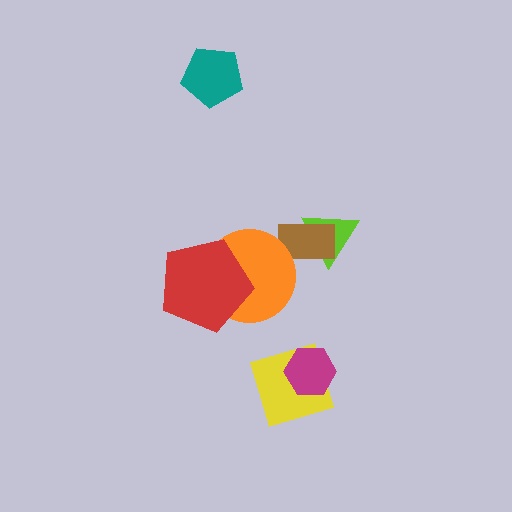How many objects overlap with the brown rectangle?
2 objects overlap with the brown rectangle.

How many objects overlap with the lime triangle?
1 object overlaps with the lime triangle.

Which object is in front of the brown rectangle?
The orange circle is in front of the brown rectangle.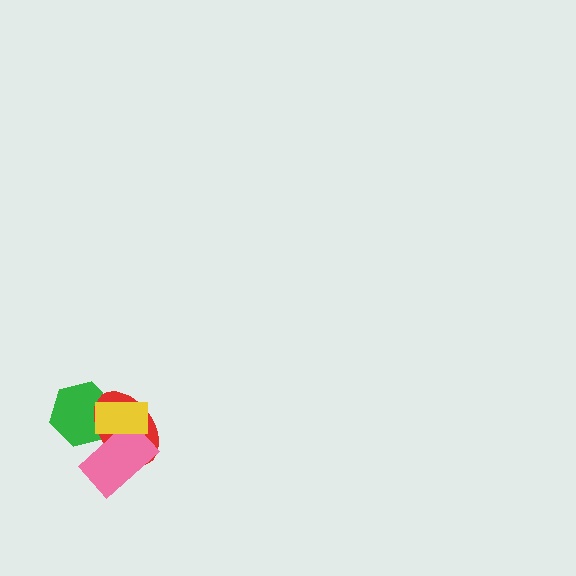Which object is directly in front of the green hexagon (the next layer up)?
The red ellipse is directly in front of the green hexagon.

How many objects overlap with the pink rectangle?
3 objects overlap with the pink rectangle.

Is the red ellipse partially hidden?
Yes, it is partially covered by another shape.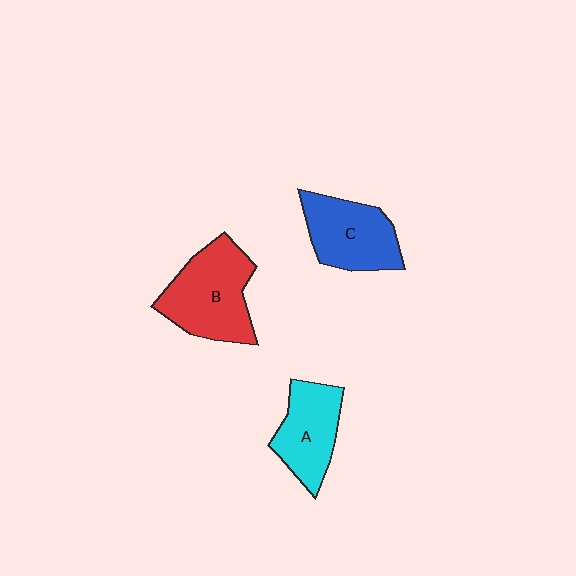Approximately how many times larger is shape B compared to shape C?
Approximately 1.2 times.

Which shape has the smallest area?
Shape A (cyan).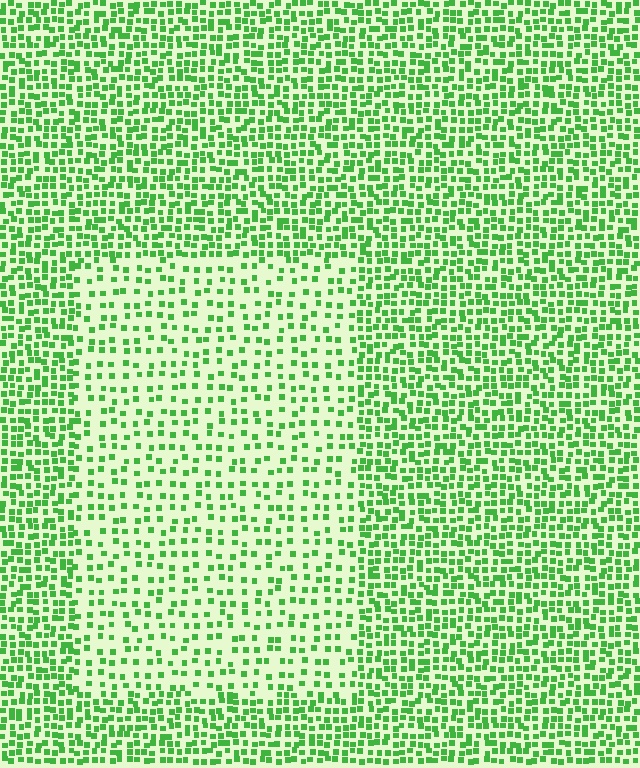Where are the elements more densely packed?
The elements are more densely packed outside the rectangle boundary.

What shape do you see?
I see a rectangle.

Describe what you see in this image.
The image contains small green elements arranged at two different densities. A rectangle-shaped region is visible where the elements are less densely packed than the surrounding area.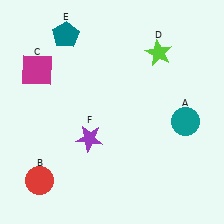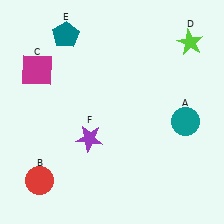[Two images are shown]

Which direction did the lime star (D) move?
The lime star (D) moved right.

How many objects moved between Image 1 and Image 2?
1 object moved between the two images.